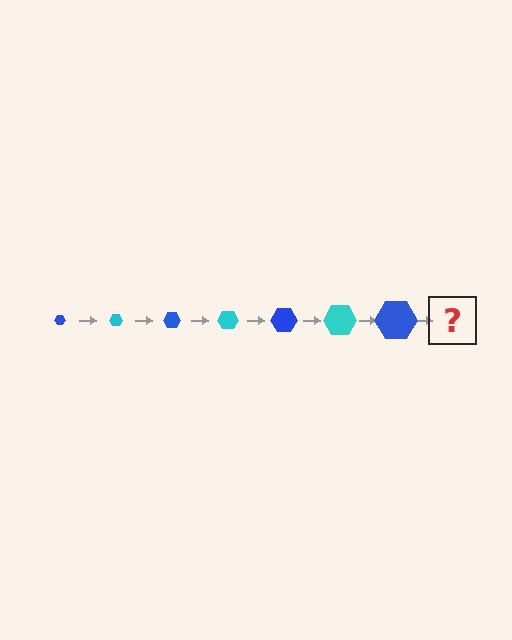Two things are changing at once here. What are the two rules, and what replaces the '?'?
The two rules are that the hexagon grows larger each step and the color cycles through blue and cyan. The '?' should be a cyan hexagon, larger than the previous one.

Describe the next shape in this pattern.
It should be a cyan hexagon, larger than the previous one.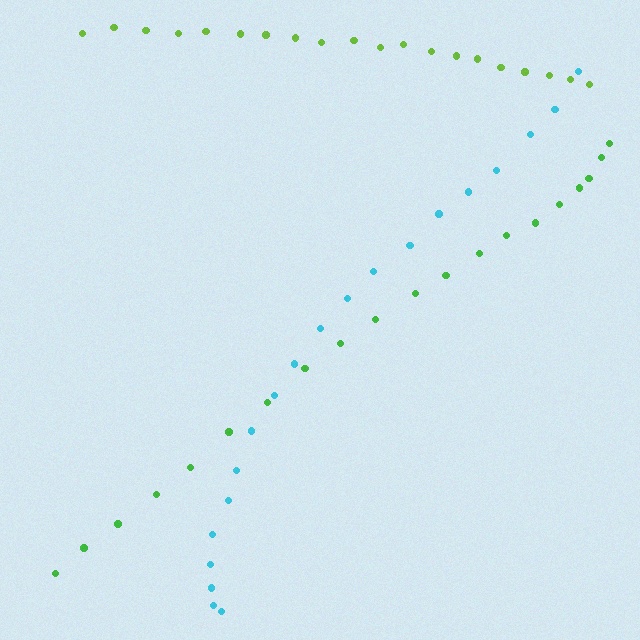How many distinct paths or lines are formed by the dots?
There are 3 distinct paths.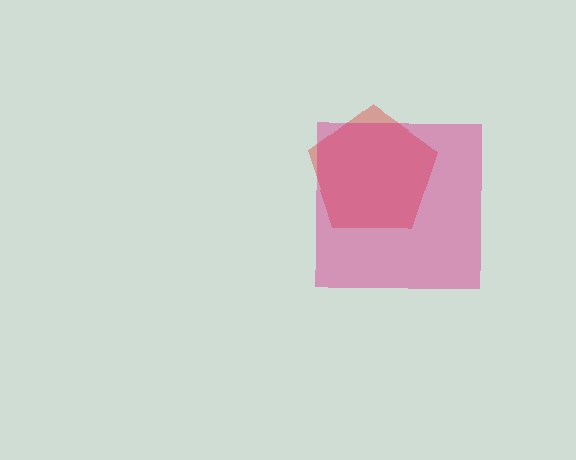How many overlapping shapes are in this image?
There are 2 overlapping shapes in the image.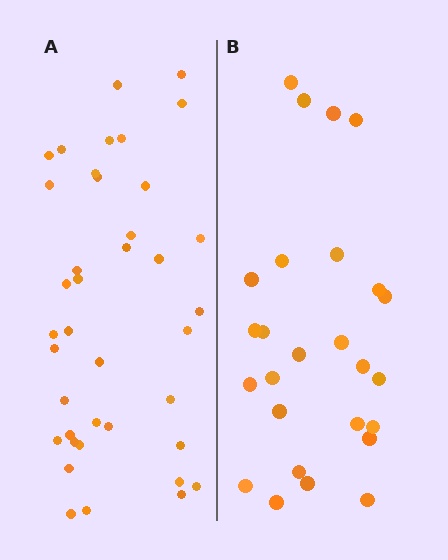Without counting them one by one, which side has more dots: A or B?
Region A (the left region) has more dots.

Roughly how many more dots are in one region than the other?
Region A has approximately 15 more dots than region B.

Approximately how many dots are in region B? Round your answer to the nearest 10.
About 30 dots. (The exact count is 26, which rounds to 30.)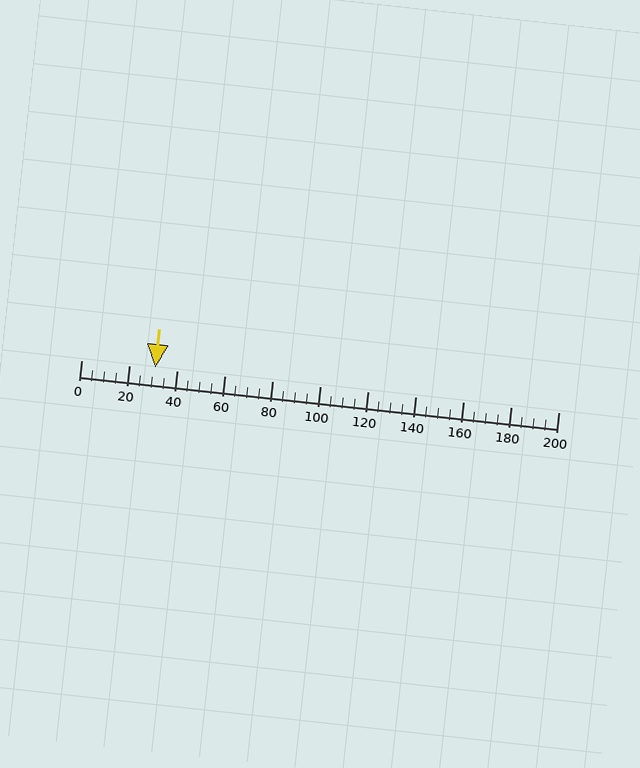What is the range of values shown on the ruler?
The ruler shows values from 0 to 200.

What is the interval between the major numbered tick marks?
The major tick marks are spaced 20 units apart.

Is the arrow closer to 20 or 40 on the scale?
The arrow is closer to 40.